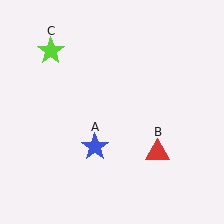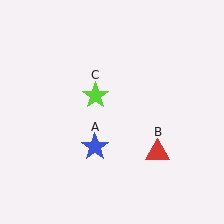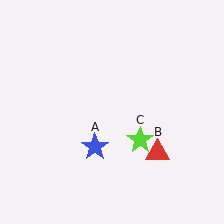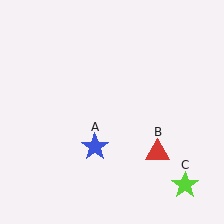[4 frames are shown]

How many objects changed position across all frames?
1 object changed position: lime star (object C).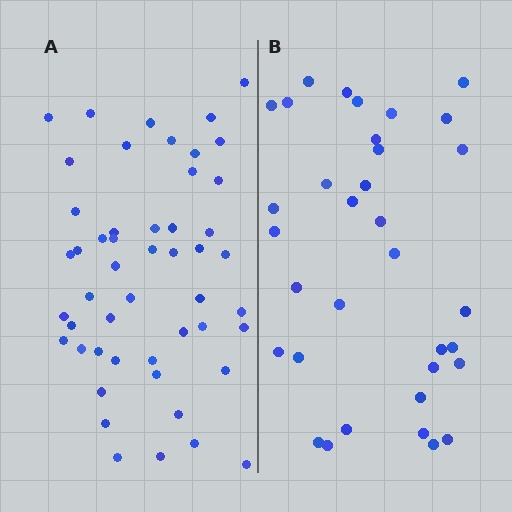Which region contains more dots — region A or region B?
Region A (the left region) has more dots.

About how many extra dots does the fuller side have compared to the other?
Region A has approximately 15 more dots than region B.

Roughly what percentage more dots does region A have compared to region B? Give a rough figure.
About 45% more.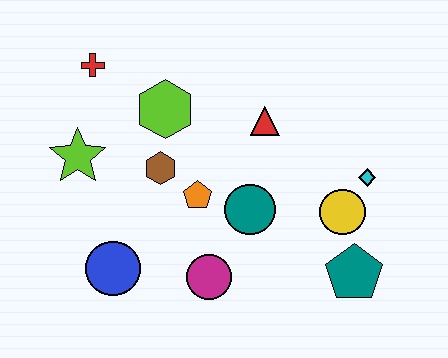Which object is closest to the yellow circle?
The cyan diamond is closest to the yellow circle.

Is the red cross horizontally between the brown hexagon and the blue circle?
No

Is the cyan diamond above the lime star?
No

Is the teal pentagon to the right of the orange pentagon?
Yes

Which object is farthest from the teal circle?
The red cross is farthest from the teal circle.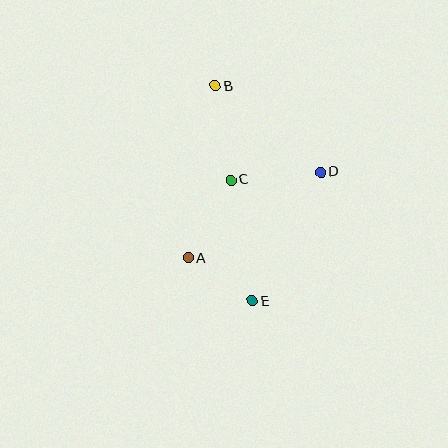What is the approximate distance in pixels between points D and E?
The distance between D and E is approximately 146 pixels.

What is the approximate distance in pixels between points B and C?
The distance between B and C is approximately 95 pixels.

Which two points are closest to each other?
Points A and E are closest to each other.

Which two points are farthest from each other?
Points B and E are farthest from each other.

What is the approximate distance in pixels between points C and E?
The distance between C and E is approximately 122 pixels.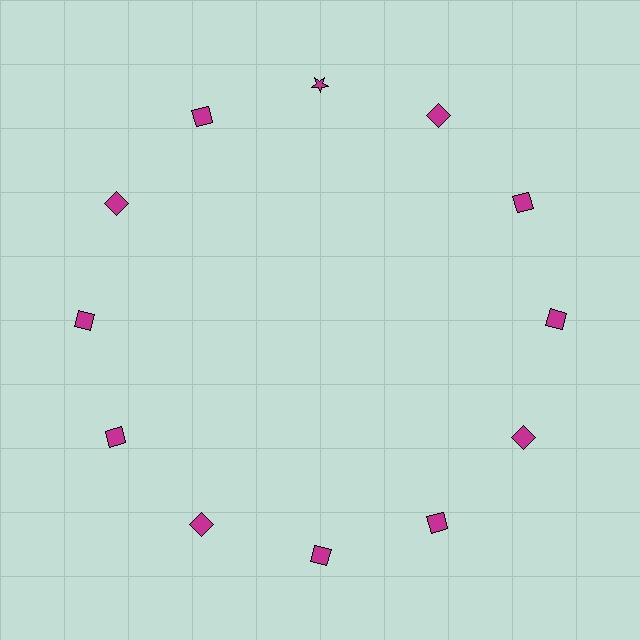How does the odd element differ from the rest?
It has a different shape: star instead of square.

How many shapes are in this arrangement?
There are 12 shapes arranged in a ring pattern.